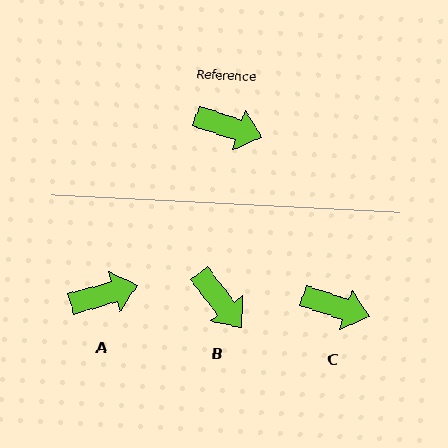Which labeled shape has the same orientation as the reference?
C.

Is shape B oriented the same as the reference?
No, it is off by about 34 degrees.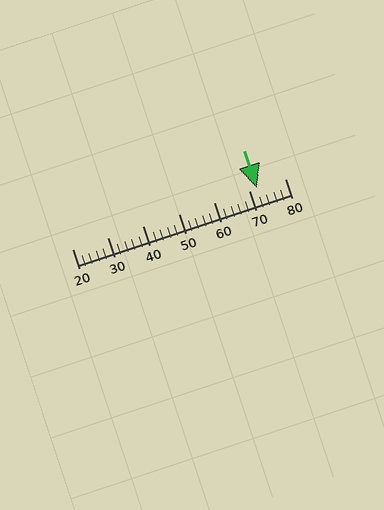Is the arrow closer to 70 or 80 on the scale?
The arrow is closer to 70.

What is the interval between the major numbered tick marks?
The major tick marks are spaced 10 units apart.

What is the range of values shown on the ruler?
The ruler shows values from 20 to 80.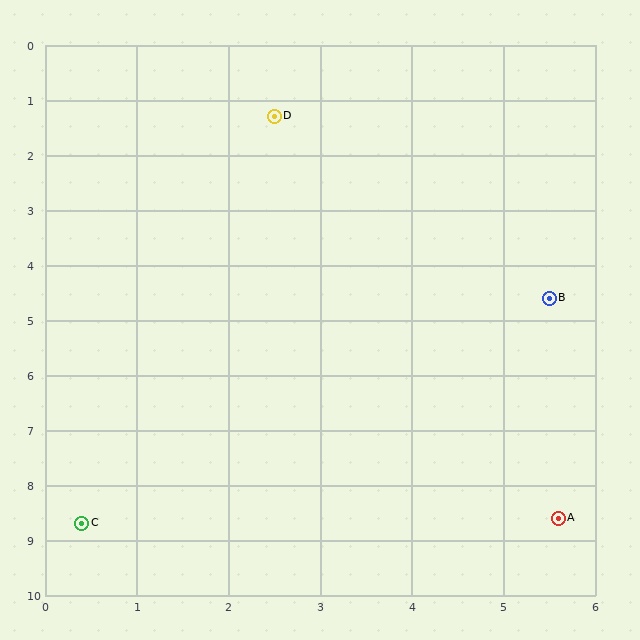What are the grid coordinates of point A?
Point A is at approximately (5.6, 8.6).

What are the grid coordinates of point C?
Point C is at approximately (0.4, 8.7).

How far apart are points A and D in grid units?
Points A and D are about 7.9 grid units apart.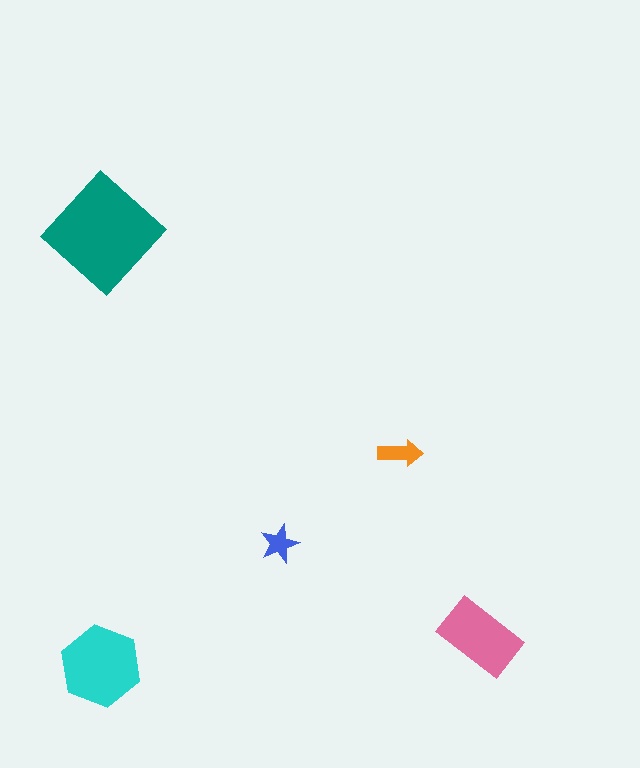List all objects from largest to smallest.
The teal diamond, the cyan hexagon, the pink rectangle, the orange arrow, the blue star.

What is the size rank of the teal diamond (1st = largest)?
1st.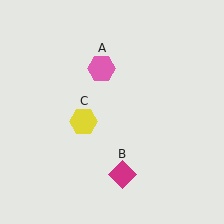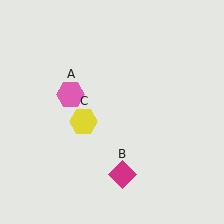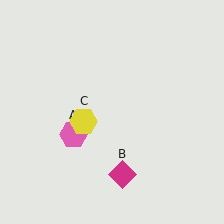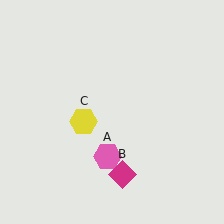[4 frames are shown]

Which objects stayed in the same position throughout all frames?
Magenta diamond (object B) and yellow hexagon (object C) remained stationary.